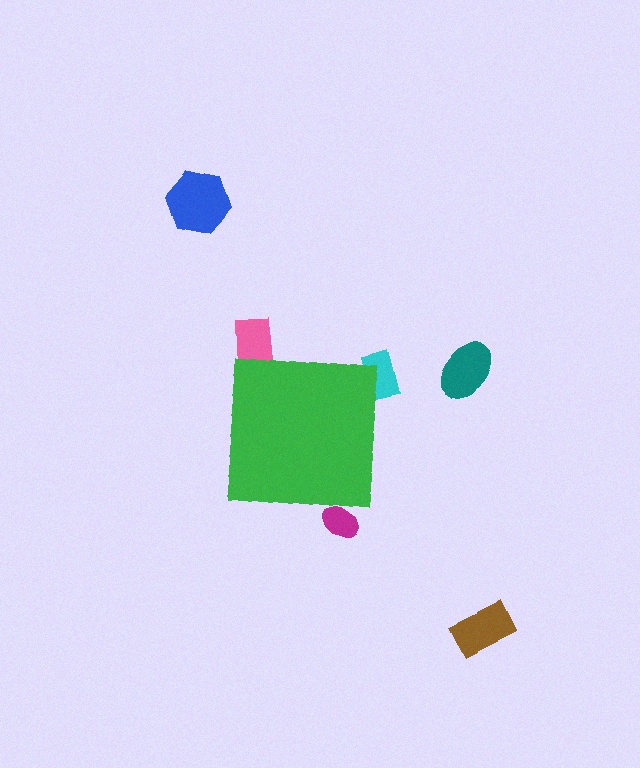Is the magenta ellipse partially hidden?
Yes, the magenta ellipse is partially hidden behind the green square.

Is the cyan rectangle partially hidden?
Yes, the cyan rectangle is partially hidden behind the green square.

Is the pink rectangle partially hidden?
Yes, the pink rectangle is partially hidden behind the green square.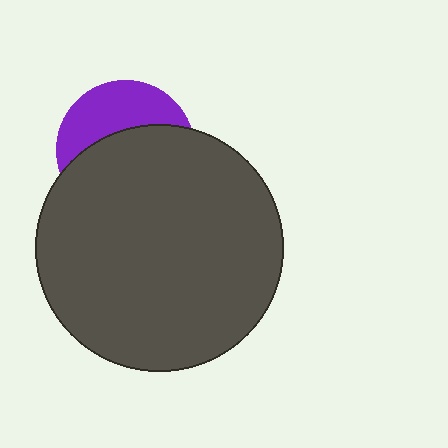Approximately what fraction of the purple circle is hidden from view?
Roughly 62% of the purple circle is hidden behind the dark gray circle.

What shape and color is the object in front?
The object in front is a dark gray circle.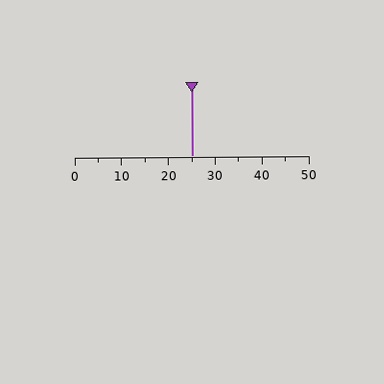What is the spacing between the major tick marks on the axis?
The major ticks are spaced 10 apart.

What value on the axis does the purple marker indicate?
The marker indicates approximately 25.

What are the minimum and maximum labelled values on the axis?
The axis runs from 0 to 50.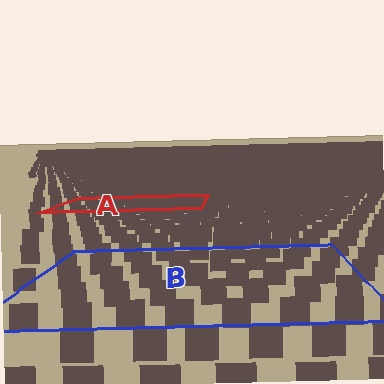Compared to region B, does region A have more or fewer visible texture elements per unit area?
Region A has more texture elements per unit area — they are packed more densely because it is farther away.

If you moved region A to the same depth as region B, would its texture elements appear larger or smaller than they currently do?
They would appear larger. At a closer depth, the same texture elements are projected at a bigger on-screen size.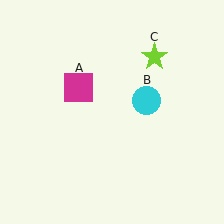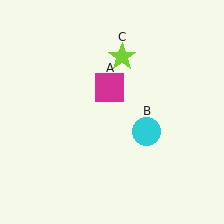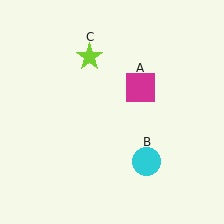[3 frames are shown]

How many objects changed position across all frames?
3 objects changed position: magenta square (object A), cyan circle (object B), lime star (object C).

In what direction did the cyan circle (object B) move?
The cyan circle (object B) moved down.